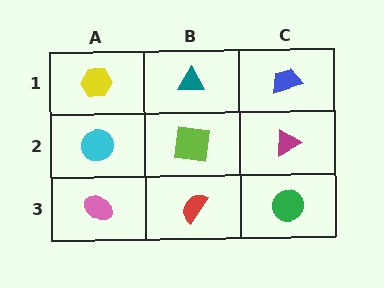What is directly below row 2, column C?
A green circle.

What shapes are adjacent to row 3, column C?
A magenta triangle (row 2, column C), a red semicircle (row 3, column B).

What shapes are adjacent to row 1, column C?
A magenta triangle (row 2, column C), a teal triangle (row 1, column B).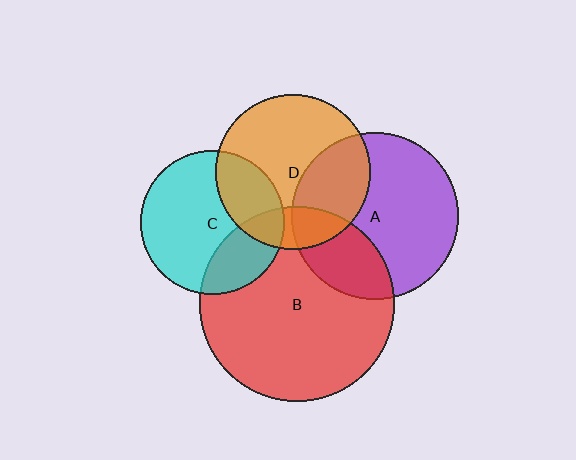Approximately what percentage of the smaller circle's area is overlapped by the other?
Approximately 25%.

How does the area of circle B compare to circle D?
Approximately 1.6 times.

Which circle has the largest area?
Circle B (red).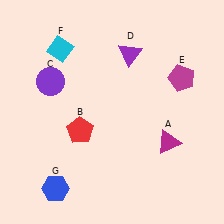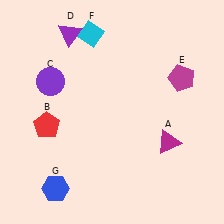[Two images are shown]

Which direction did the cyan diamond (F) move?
The cyan diamond (F) moved right.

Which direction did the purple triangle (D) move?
The purple triangle (D) moved left.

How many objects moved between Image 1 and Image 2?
3 objects moved between the two images.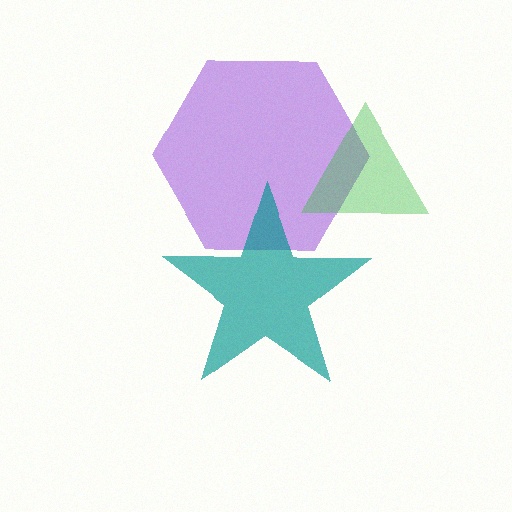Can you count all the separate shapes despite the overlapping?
Yes, there are 3 separate shapes.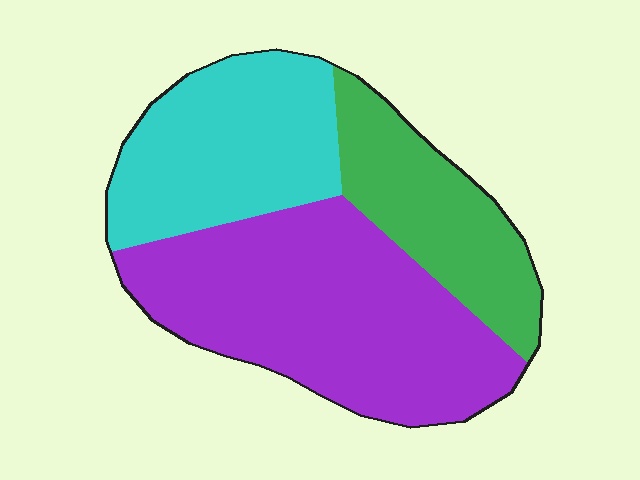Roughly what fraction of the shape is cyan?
Cyan covers about 30% of the shape.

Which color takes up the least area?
Green, at roughly 25%.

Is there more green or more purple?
Purple.